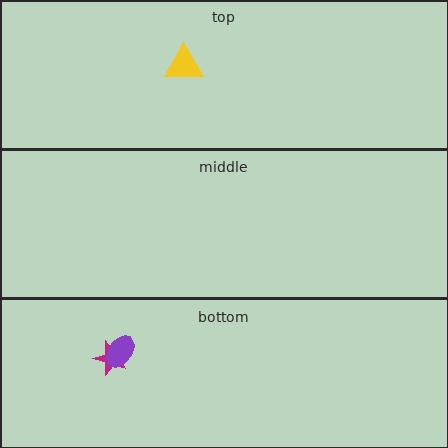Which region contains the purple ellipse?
The bottom region.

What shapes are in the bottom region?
The magenta star, the purple ellipse.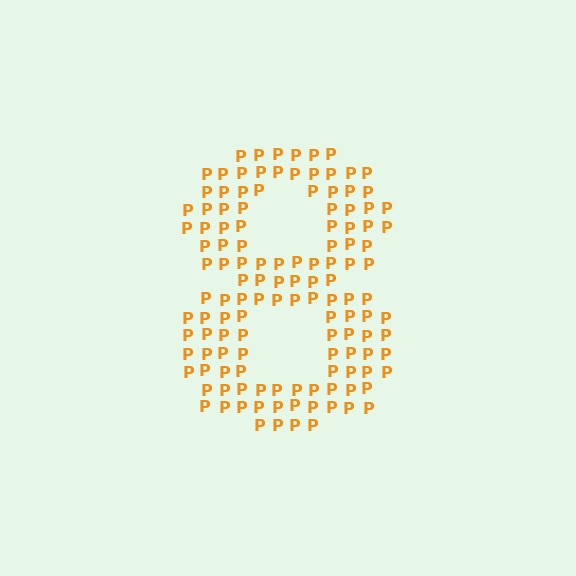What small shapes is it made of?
It is made of small letter P's.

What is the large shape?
The large shape is the digit 8.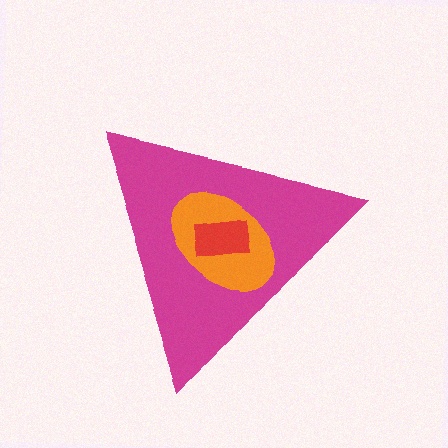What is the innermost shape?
The red rectangle.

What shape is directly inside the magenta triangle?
The orange ellipse.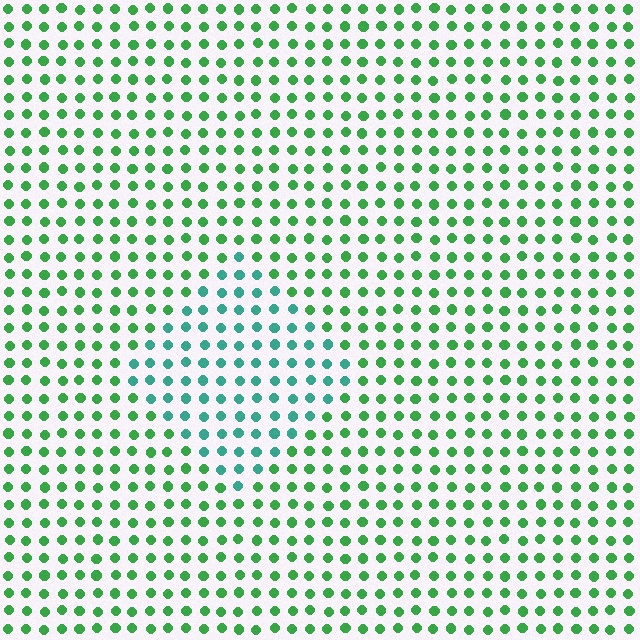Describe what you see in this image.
The image is filled with small green elements in a uniform arrangement. A diamond-shaped region is visible where the elements are tinted to a slightly different hue, forming a subtle color boundary.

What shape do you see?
I see a diamond.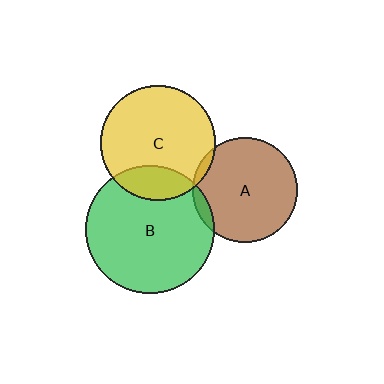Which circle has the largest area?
Circle B (green).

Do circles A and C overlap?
Yes.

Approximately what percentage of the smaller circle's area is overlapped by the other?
Approximately 5%.